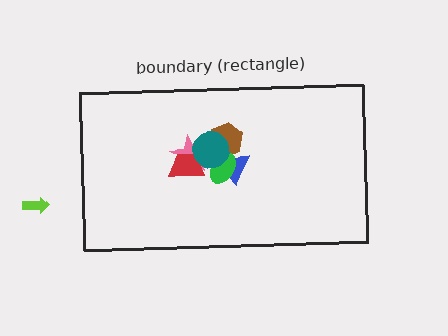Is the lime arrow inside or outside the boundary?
Outside.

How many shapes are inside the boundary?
6 inside, 1 outside.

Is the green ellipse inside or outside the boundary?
Inside.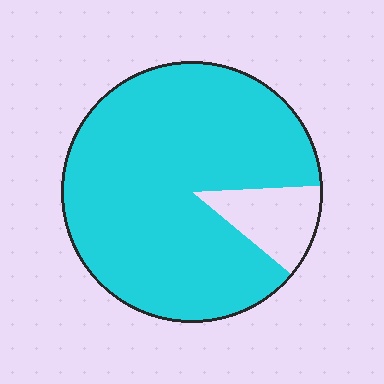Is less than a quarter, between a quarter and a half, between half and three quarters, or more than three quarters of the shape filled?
More than three quarters.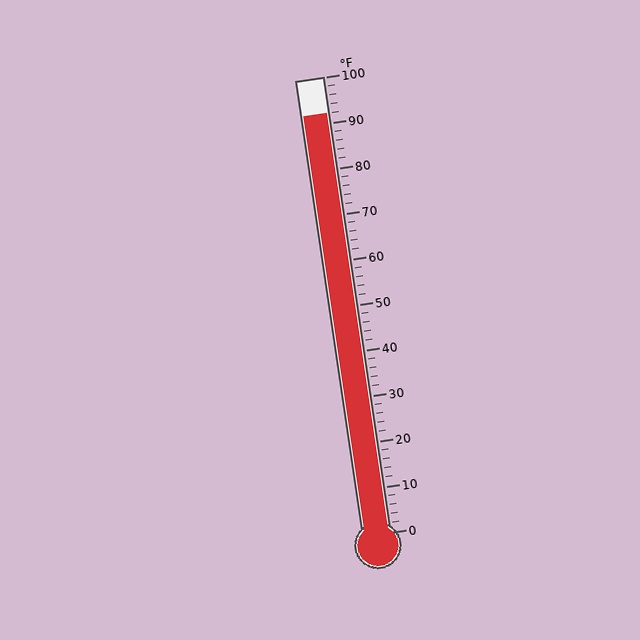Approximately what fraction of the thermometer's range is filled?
The thermometer is filled to approximately 90% of its range.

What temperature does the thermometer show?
The thermometer shows approximately 92°F.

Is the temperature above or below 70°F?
The temperature is above 70°F.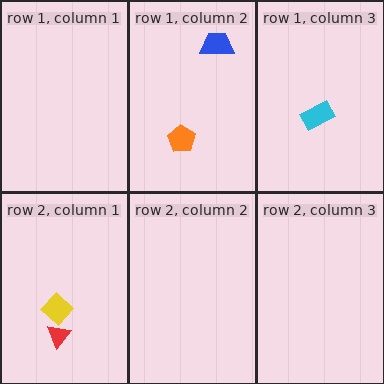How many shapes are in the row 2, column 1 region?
2.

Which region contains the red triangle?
The row 2, column 1 region.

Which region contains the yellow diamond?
The row 2, column 1 region.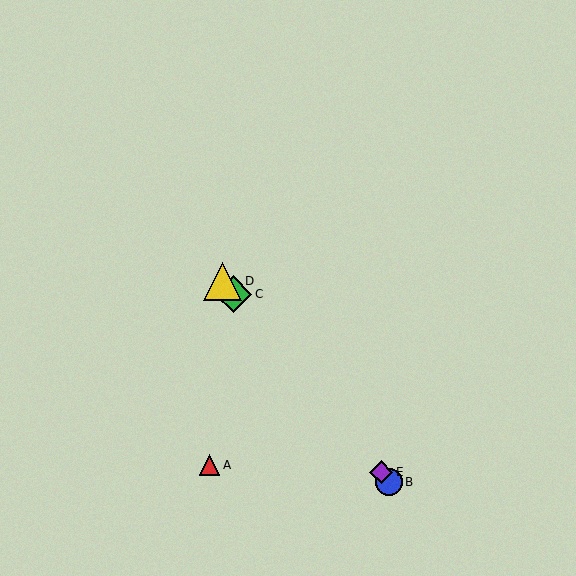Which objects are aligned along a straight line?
Objects B, C, D, E are aligned along a straight line.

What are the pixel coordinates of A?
Object A is at (209, 465).